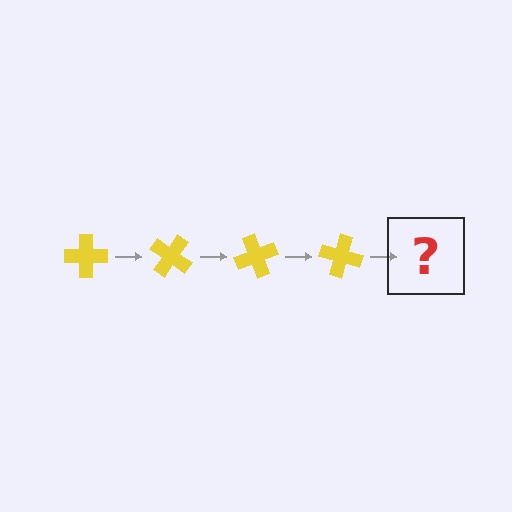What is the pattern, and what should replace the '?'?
The pattern is that the cross rotates 35 degrees each step. The '?' should be a yellow cross rotated 140 degrees.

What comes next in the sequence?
The next element should be a yellow cross rotated 140 degrees.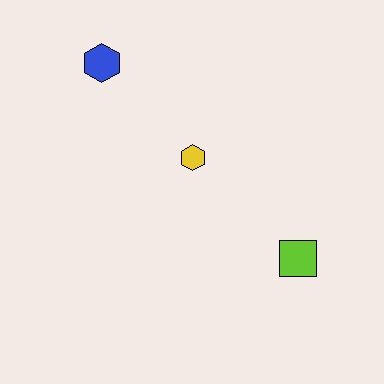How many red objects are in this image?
There are no red objects.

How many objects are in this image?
There are 3 objects.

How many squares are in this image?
There is 1 square.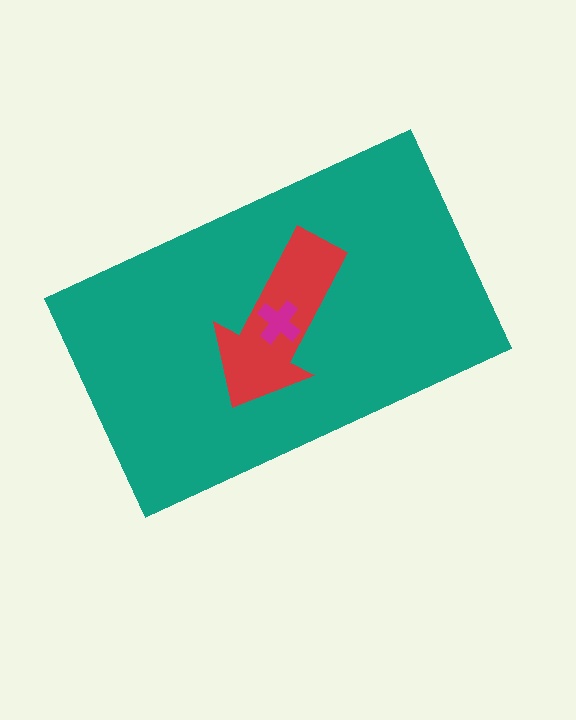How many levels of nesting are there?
3.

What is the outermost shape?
The teal rectangle.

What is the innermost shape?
The magenta cross.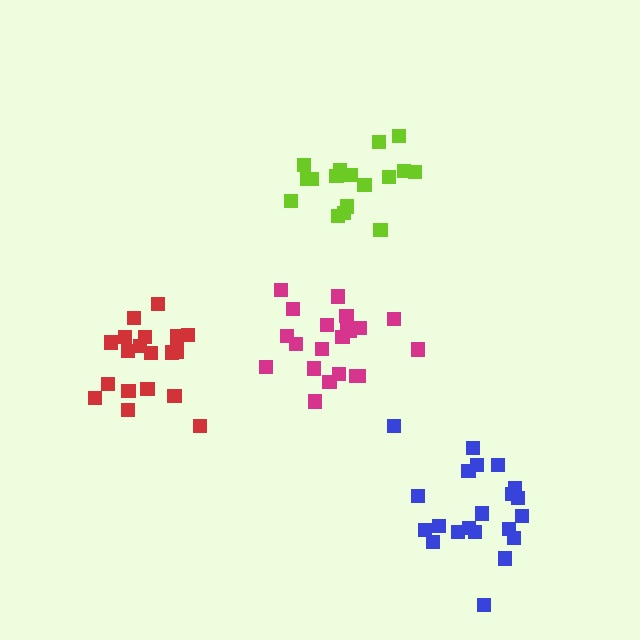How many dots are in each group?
Group 1: 20 dots, Group 2: 21 dots, Group 3: 17 dots, Group 4: 21 dots (79 total).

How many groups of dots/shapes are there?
There are 4 groups.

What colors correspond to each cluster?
The clusters are colored: red, magenta, lime, blue.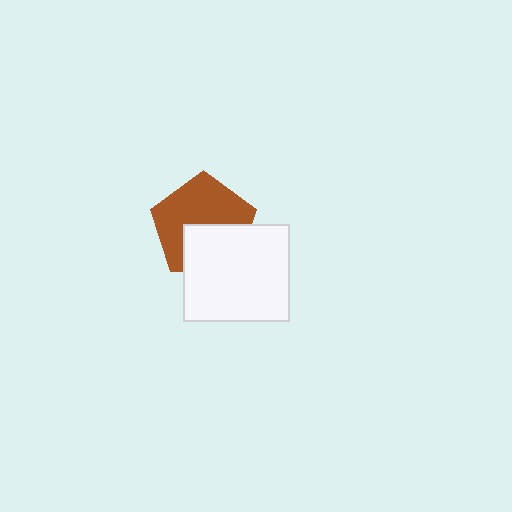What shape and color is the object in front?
The object in front is a white rectangle.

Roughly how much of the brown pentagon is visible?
About half of it is visible (roughly 61%).